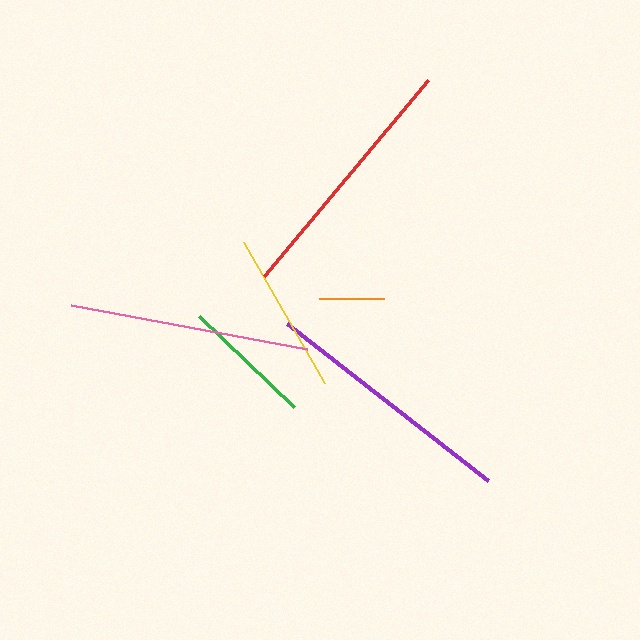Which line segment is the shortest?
The orange line is the shortest at approximately 65 pixels.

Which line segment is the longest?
The red line is the longest at approximately 255 pixels.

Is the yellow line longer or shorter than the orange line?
The yellow line is longer than the orange line.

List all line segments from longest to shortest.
From longest to shortest: red, purple, pink, yellow, green, orange.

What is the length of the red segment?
The red segment is approximately 255 pixels long.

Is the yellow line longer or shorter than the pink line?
The pink line is longer than the yellow line.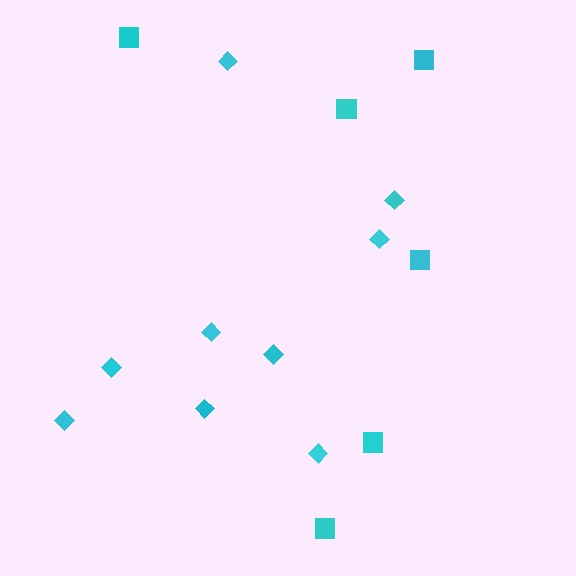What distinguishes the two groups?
There are 2 groups: one group of diamonds (9) and one group of squares (6).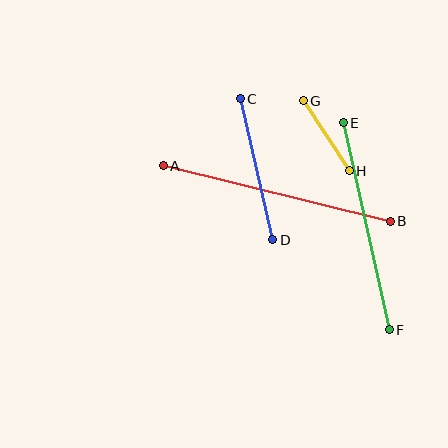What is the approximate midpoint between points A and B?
The midpoint is at approximately (277, 194) pixels.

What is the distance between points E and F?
The distance is approximately 212 pixels.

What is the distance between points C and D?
The distance is approximately 145 pixels.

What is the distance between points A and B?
The distance is approximately 233 pixels.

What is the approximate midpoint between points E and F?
The midpoint is at approximately (366, 226) pixels.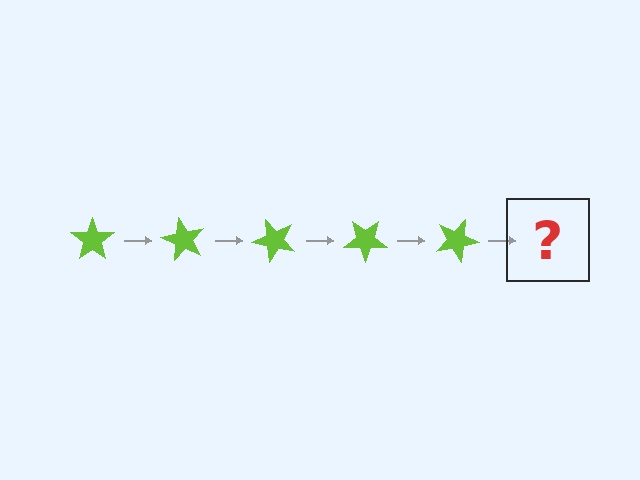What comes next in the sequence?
The next element should be a lime star rotated 300 degrees.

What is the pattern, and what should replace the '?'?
The pattern is that the star rotates 60 degrees each step. The '?' should be a lime star rotated 300 degrees.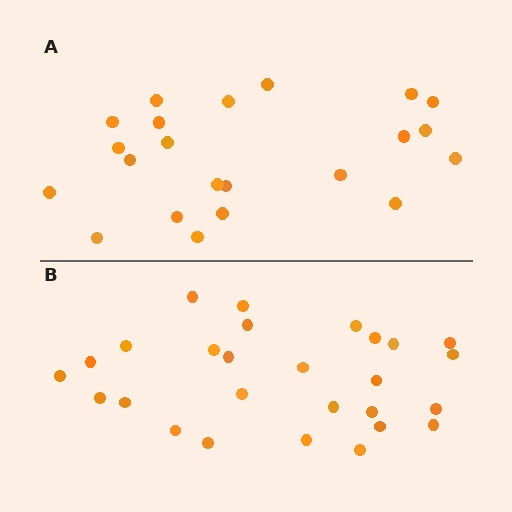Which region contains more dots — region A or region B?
Region B (the bottom region) has more dots.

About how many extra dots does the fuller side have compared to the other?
Region B has about 5 more dots than region A.